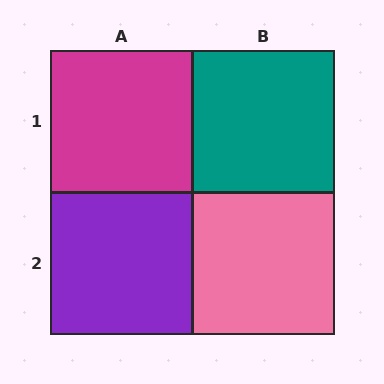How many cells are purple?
1 cell is purple.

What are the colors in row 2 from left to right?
Purple, pink.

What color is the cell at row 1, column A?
Magenta.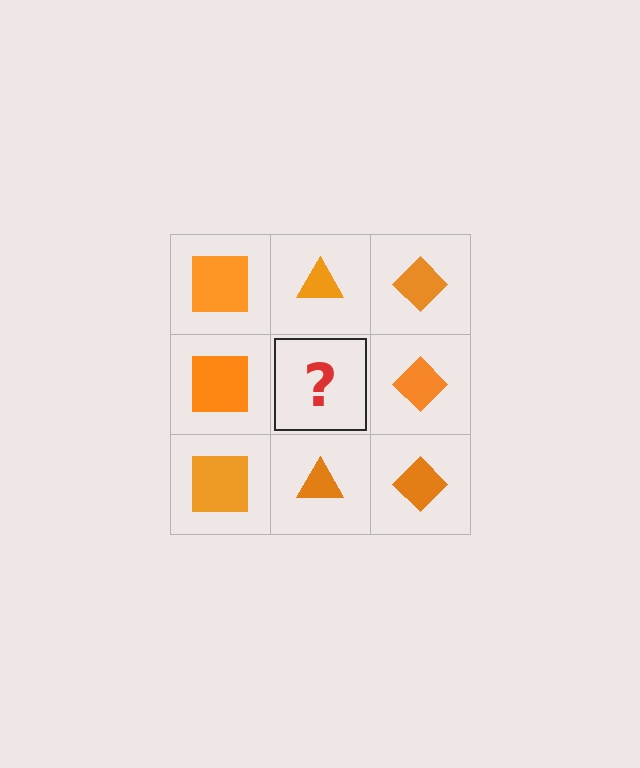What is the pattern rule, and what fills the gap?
The rule is that each column has a consistent shape. The gap should be filled with an orange triangle.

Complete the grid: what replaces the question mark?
The question mark should be replaced with an orange triangle.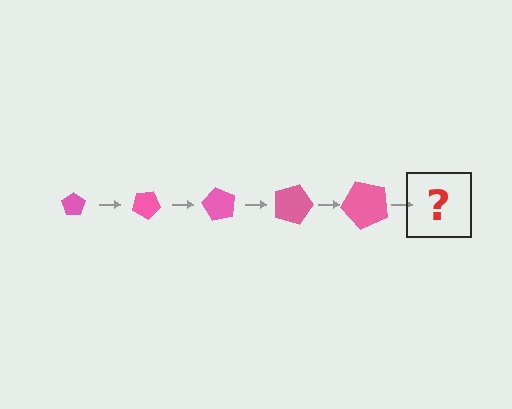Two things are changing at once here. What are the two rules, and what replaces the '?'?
The two rules are that the pentagon grows larger each step and it rotates 30 degrees each step. The '?' should be a pentagon, larger than the previous one and rotated 150 degrees from the start.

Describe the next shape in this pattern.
It should be a pentagon, larger than the previous one and rotated 150 degrees from the start.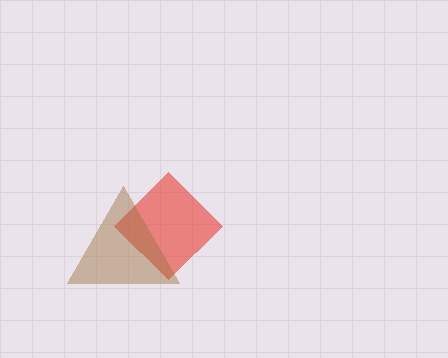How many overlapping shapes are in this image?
There are 2 overlapping shapes in the image.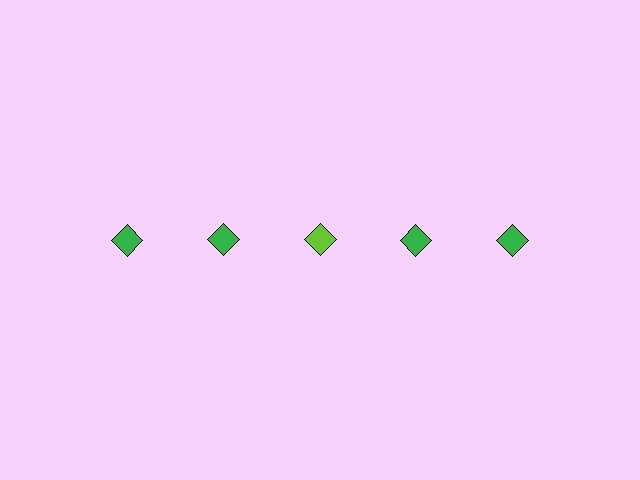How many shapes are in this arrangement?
There are 5 shapes arranged in a grid pattern.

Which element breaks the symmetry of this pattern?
The lime diamond in the top row, center column breaks the symmetry. All other shapes are green diamonds.